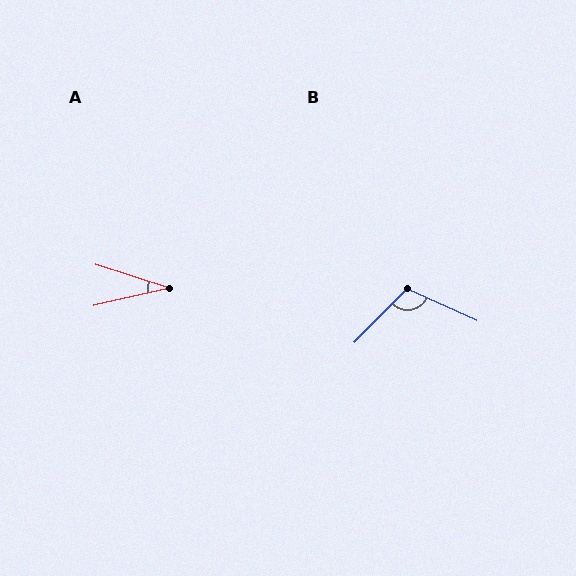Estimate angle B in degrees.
Approximately 110 degrees.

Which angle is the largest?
B, at approximately 110 degrees.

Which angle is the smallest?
A, at approximately 30 degrees.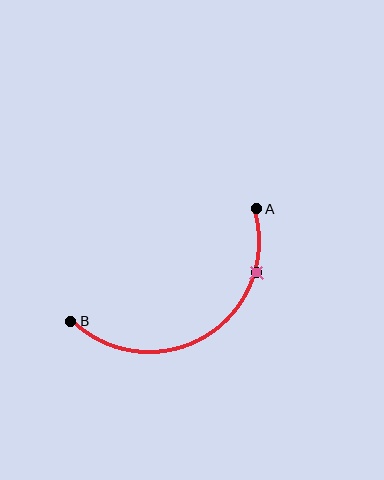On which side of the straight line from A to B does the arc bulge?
The arc bulges below the straight line connecting A and B.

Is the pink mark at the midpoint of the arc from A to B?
No. The pink mark lies on the arc but is closer to endpoint A. The arc midpoint would be at the point on the curve equidistant along the arc from both A and B.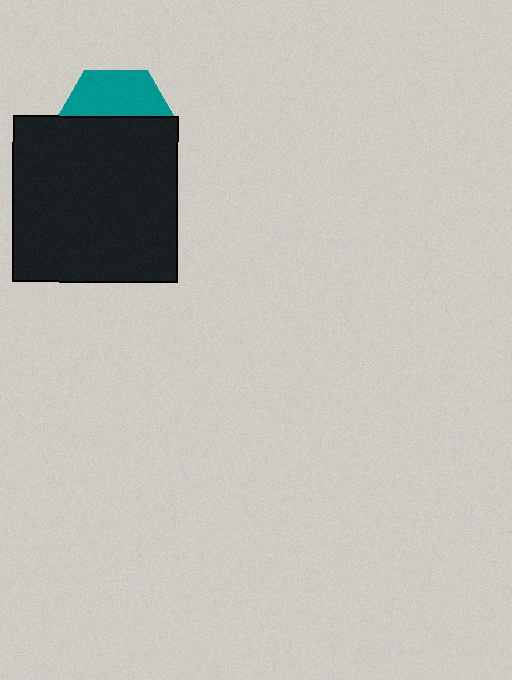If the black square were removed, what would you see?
You would see the complete teal hexagon.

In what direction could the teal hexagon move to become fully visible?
The teal hexagon could move up. That would shift it out from behind the black square entirely.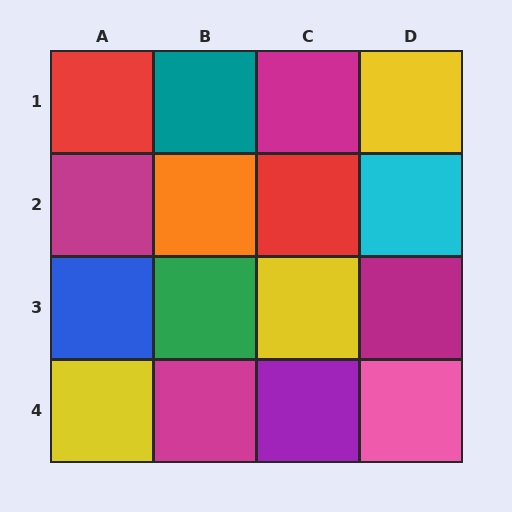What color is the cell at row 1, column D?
Yellow.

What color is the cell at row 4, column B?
Magenta.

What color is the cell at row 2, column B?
Orange.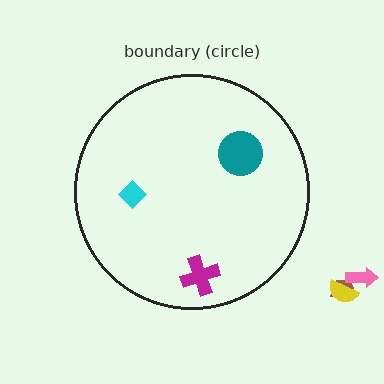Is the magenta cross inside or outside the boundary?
Inside.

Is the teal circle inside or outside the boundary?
Inside.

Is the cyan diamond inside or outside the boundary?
Inside.